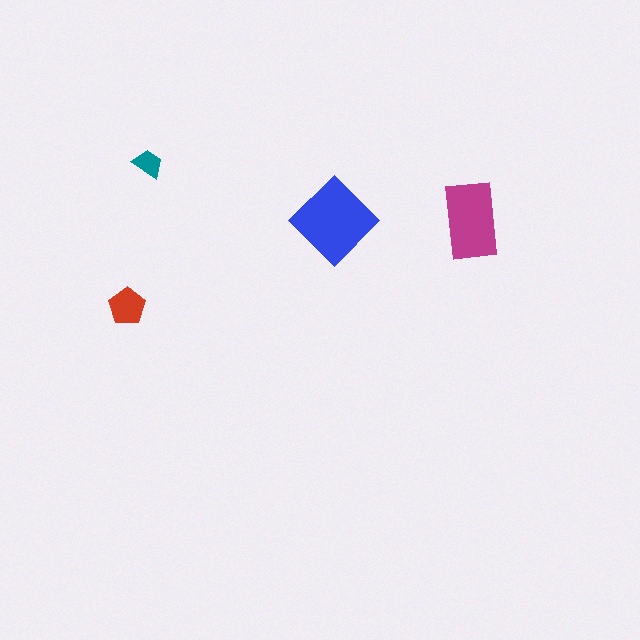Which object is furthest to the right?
The magenta rectangle is rightmost.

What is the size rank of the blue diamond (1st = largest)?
1st.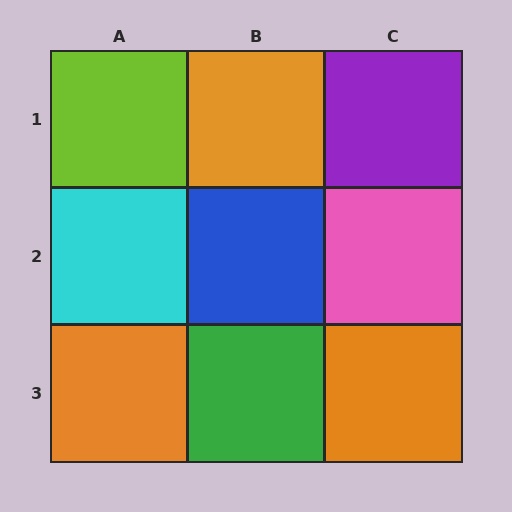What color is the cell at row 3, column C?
Orange.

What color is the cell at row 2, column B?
Blue.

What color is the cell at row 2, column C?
Pink.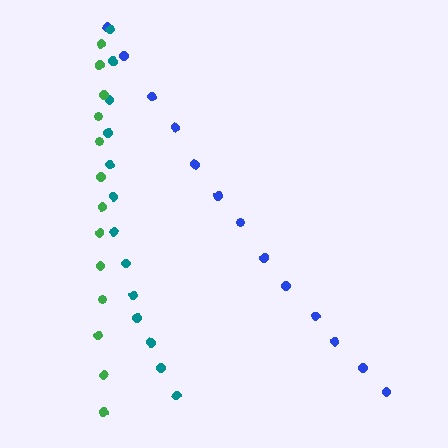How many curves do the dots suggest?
There are 3 distinct paths.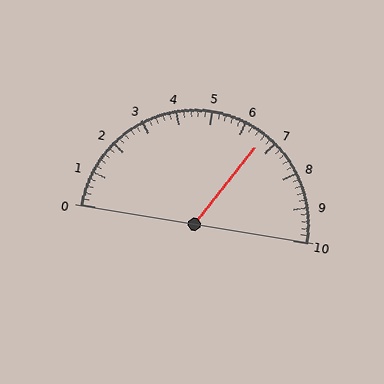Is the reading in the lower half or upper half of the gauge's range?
The reading is in the upper half of the range (0 to 10).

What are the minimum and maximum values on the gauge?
The gauge ranges from 0 to 10.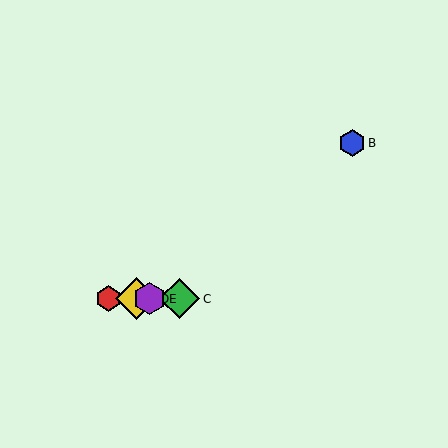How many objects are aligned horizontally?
4 objects (A, C, D, E) are aligned horizontally.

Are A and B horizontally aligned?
No, A is at y≈299 and B is at y≈143.